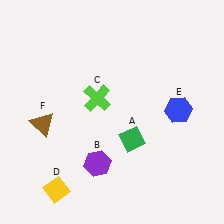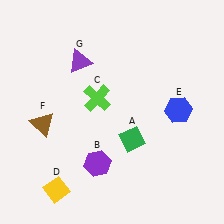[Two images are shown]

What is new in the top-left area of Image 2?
A purple triangle (G) was added in the top-left area of Image 2.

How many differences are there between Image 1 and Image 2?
There is 1 difference between the two images.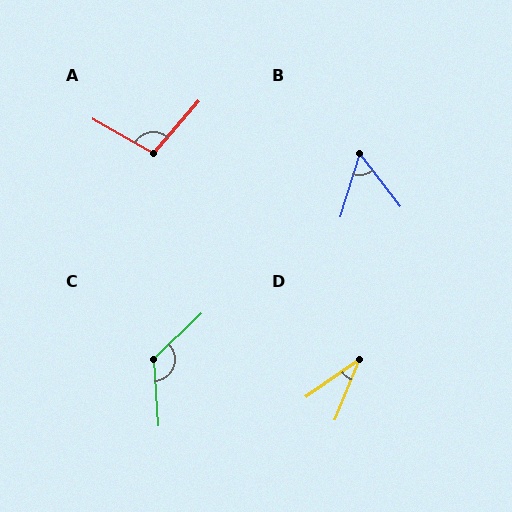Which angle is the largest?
C, at approximately 130 degrees.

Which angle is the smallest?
D, at approximately 33 degrees.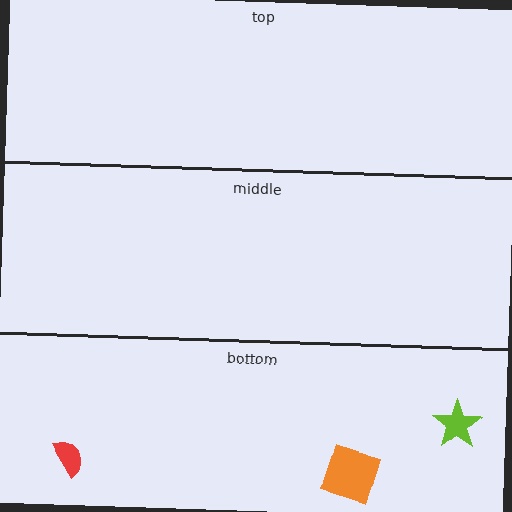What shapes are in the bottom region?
The orange square, the lime star, the red semicircle.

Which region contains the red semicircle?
The bottom region.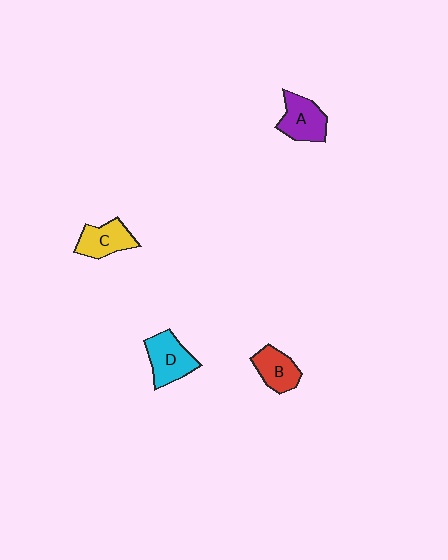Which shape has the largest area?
Shape D (cyan).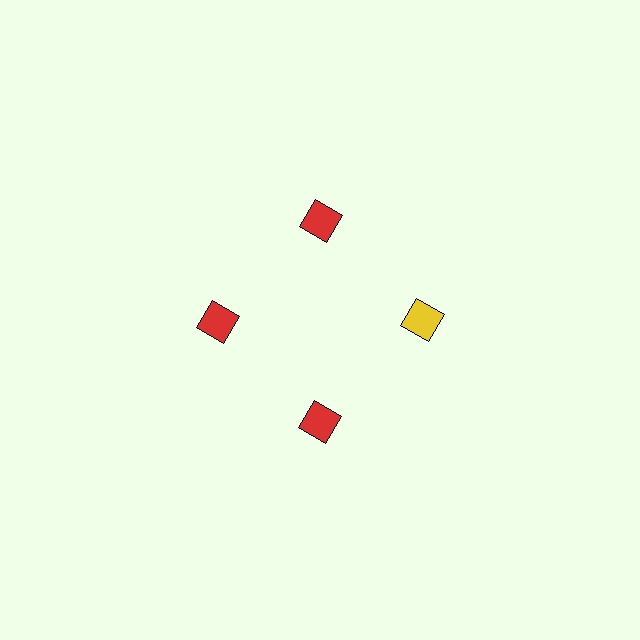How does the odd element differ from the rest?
It has a different color: yellow instead of red.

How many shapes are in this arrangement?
There are 4 shapes arranged in a ring pattern.